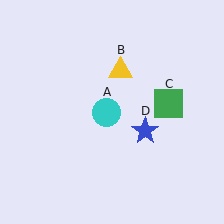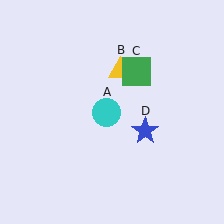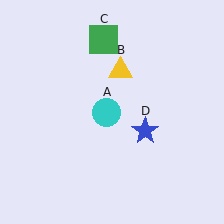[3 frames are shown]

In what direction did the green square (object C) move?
The green square (object C) moved up and to the left.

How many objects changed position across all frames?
1 object changed position: green square (object C).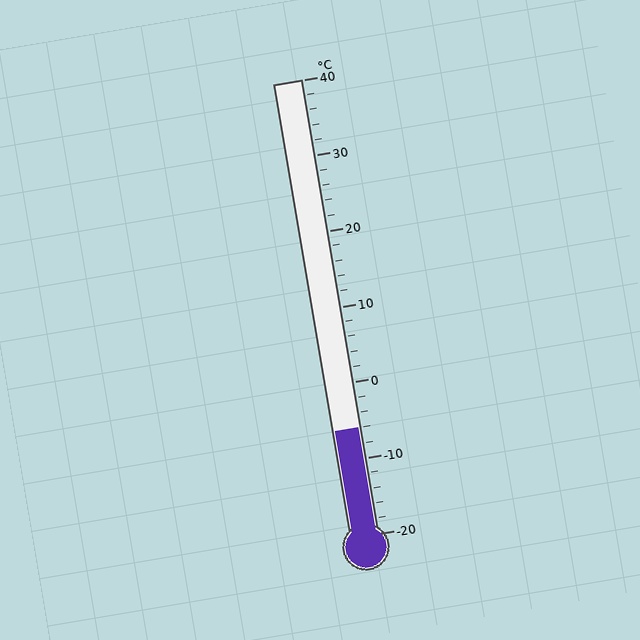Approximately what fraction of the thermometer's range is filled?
The thermometer is filled to approximately 25% of its range.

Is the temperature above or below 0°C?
The temperature is below 0°C.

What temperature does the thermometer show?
The thermometer shows approximately -6°C.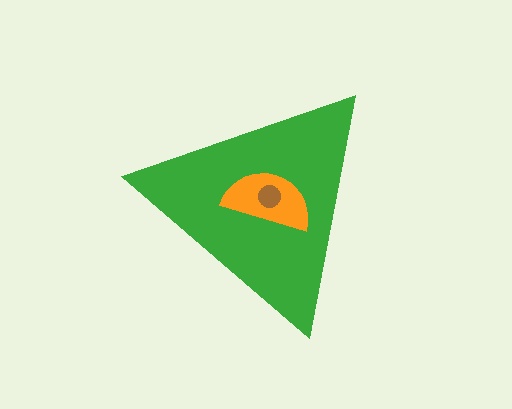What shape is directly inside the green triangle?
The orange semicircle.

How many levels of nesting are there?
3.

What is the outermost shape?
The green triangle.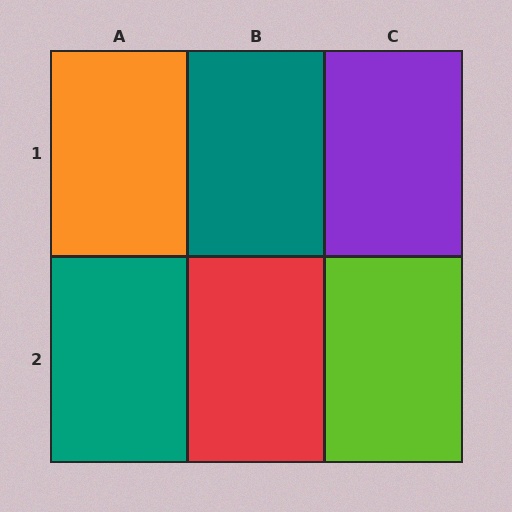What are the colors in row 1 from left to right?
Orange, teal, purple.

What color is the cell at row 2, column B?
Red.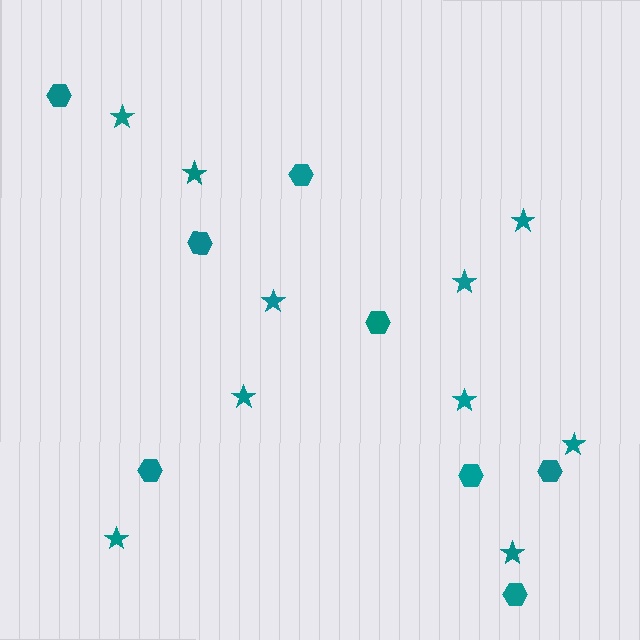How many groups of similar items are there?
There are 2 groups: one group of stars (10) and one group of hexagons (8).